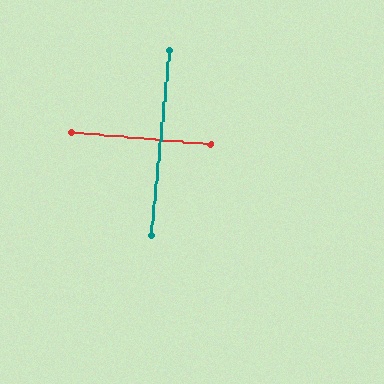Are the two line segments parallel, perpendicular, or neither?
Perpendicular — they meet at approximately 89°.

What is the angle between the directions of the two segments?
Approximately 89 degrees.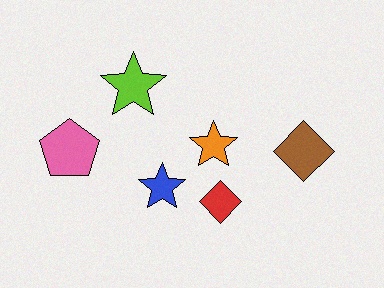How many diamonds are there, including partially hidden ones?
There are 2 diamonds.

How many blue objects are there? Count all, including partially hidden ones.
There is 1 blue object.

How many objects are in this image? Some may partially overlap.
There are 6 objects.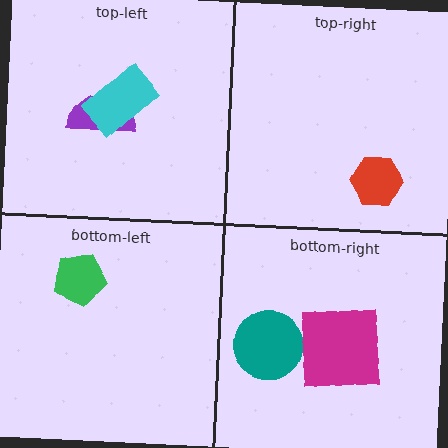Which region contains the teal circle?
The bottom-right region.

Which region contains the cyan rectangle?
The top-left region.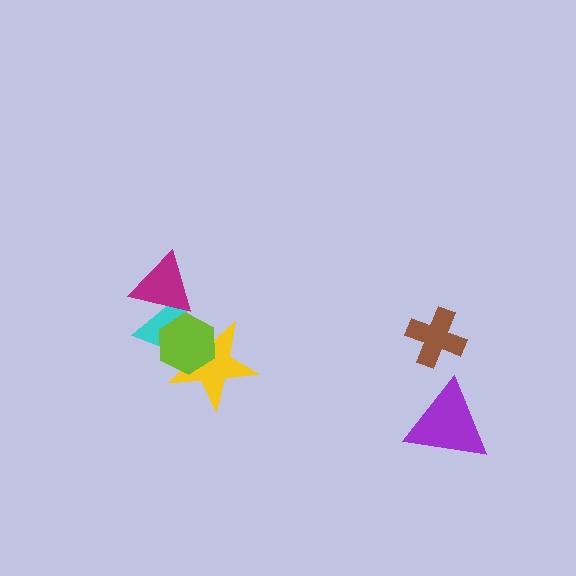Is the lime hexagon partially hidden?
No, no other shape covers it.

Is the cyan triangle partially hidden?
Yes, it is partially covered by another shape.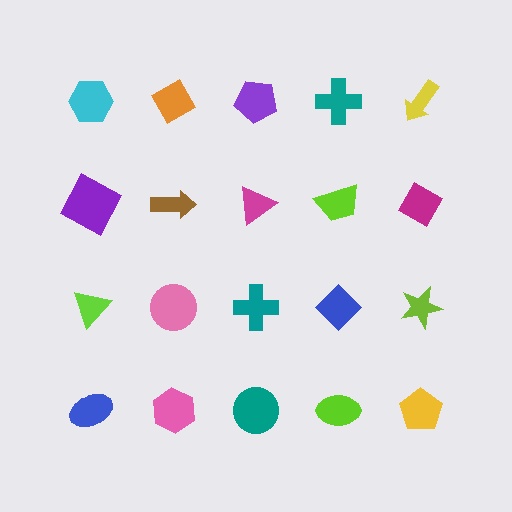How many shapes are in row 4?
5 shapes.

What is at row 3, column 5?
A lime star.